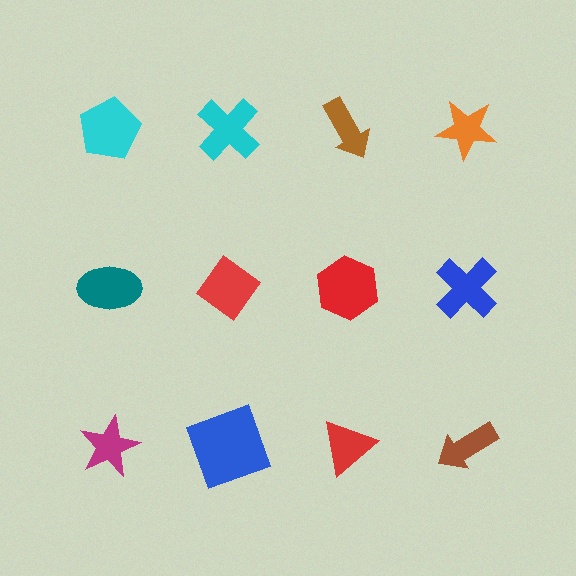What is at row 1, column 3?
A brown arrow.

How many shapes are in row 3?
4 shapes.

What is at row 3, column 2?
A blue square.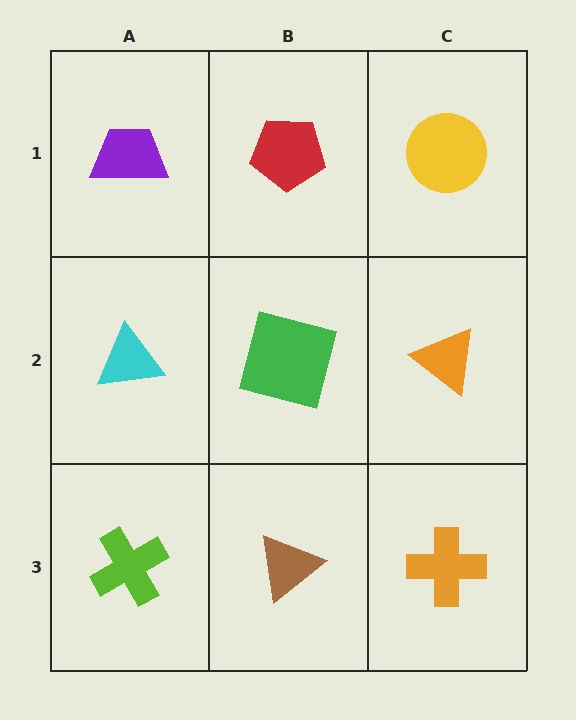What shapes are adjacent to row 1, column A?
A cyan triangle (row 2, column A), a red pentagon (row 1, column B).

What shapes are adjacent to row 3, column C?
An orange triangle (row 2, column C), a brown triangle (row 3, column B).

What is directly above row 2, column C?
A yellow circle.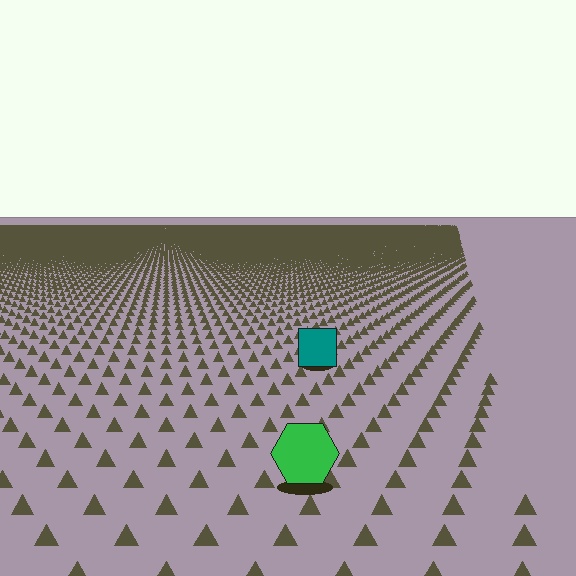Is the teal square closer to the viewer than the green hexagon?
No. The green hexagon is closer — you can tell from the texture gradient: the ground texture is coarser near it.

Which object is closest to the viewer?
The green hexagon is closest. The texture marks near it are larger and more spread out.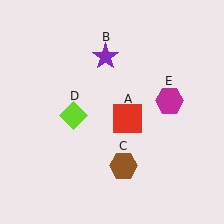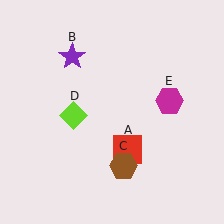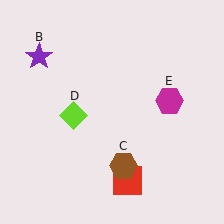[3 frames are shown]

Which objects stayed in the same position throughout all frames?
Brown hexagon (object C) and lime diamond (object D) and magenta hexagon (object E) remained stationary.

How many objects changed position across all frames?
2 objects changed position: red square (object A), purple star (object B).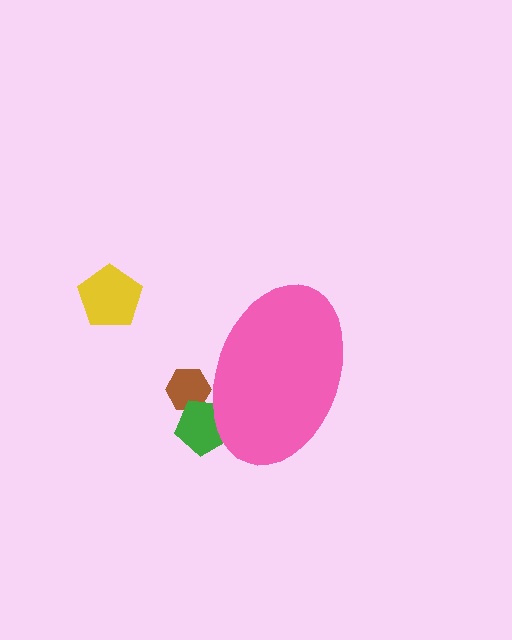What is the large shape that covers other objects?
A pink ellipse.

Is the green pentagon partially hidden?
Yes, the green pentagon is partially hidden behind the pink ellipse.